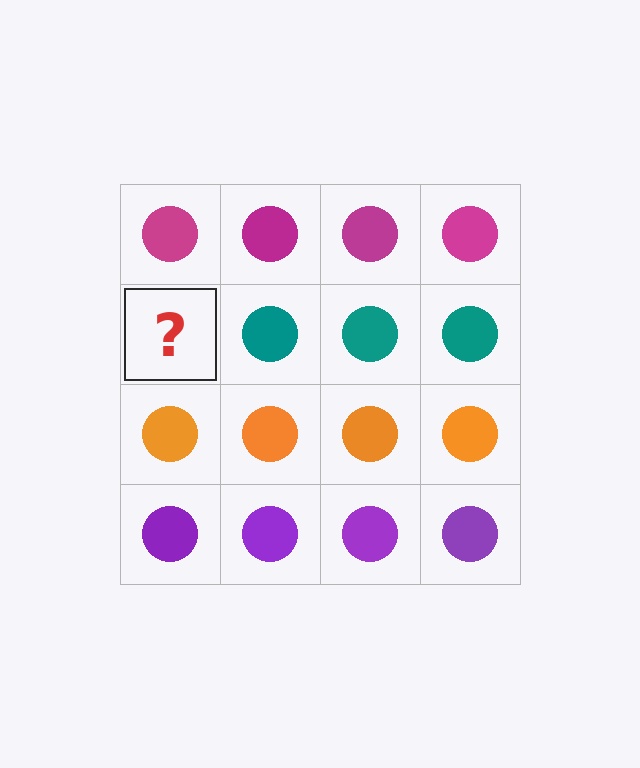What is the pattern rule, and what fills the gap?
The rule is that each row has a consistent color. The gap should be filled with a teal circle.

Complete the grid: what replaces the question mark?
The question mark should be replaced with a teal circle.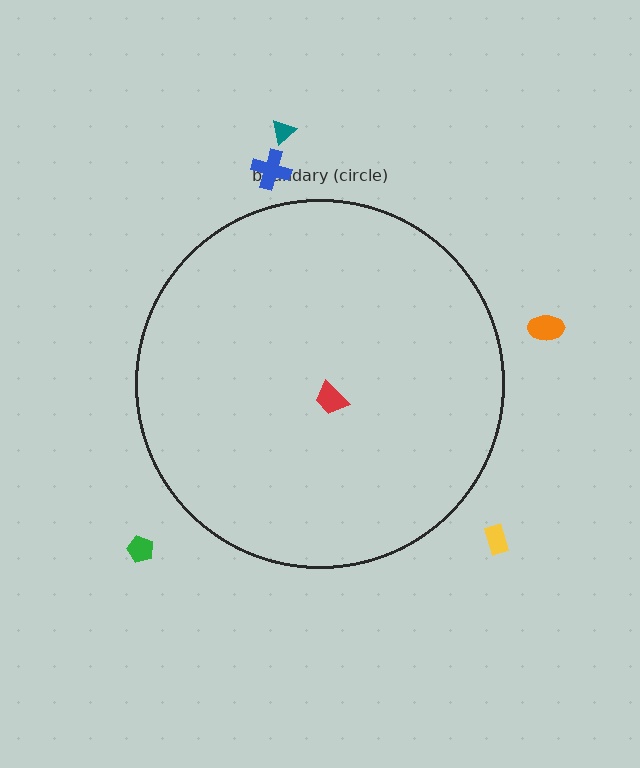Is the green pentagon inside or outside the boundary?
Outside.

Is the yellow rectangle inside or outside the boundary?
Outside.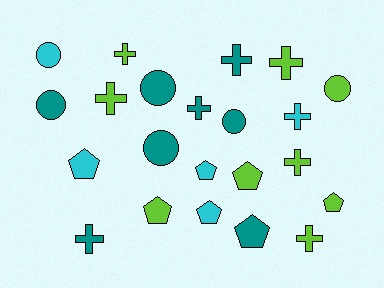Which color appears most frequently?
Lime, with 9 objects.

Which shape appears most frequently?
Cross, with 9 objects.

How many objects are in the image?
There are 22 objects.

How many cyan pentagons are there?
There are 3 cyan pentagons.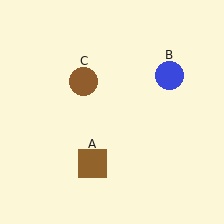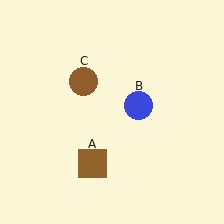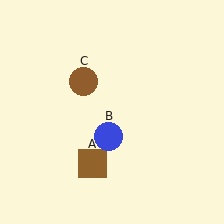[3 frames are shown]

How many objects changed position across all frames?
1 object changed position: blue circle (object B).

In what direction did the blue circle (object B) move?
The blue circle (object B) moved down and to the left.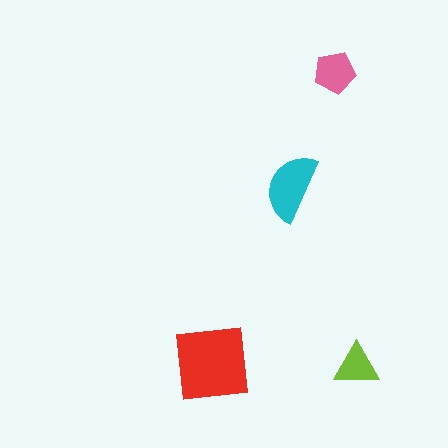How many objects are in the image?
There are 4 objects in the image.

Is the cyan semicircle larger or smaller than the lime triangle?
Larger.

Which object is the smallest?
The lime triangle.